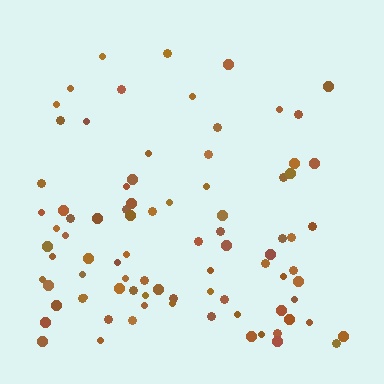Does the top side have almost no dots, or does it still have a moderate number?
Still a moderate number, just noticeably fewer than the bottom.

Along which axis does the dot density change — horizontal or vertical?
Vertical.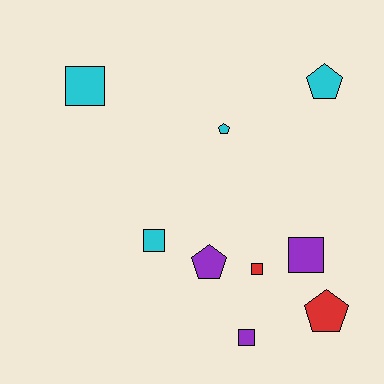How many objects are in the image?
There are 9 objects.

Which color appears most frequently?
Cyan, with 4 objects.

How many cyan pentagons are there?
There are 2 cyan pentagons.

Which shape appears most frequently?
Square, with 5 objects.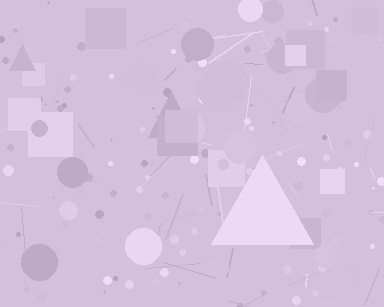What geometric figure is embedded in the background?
A triangle is embedded in the background.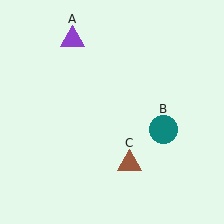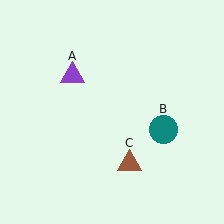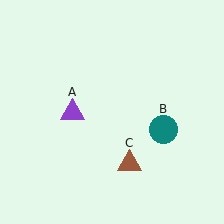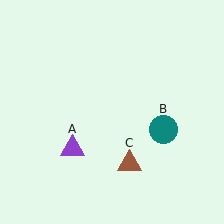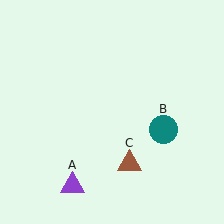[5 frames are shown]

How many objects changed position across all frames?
1 object changed position: purple triangle (object A).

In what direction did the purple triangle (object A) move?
The purple triangle (object A) moved down.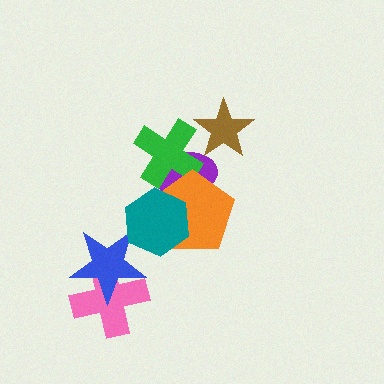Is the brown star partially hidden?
Yes, it is partially covered by another shape.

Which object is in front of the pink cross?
The blue star is in front of the pink cross.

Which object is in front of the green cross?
The orange pentagon is in front of the green cross.